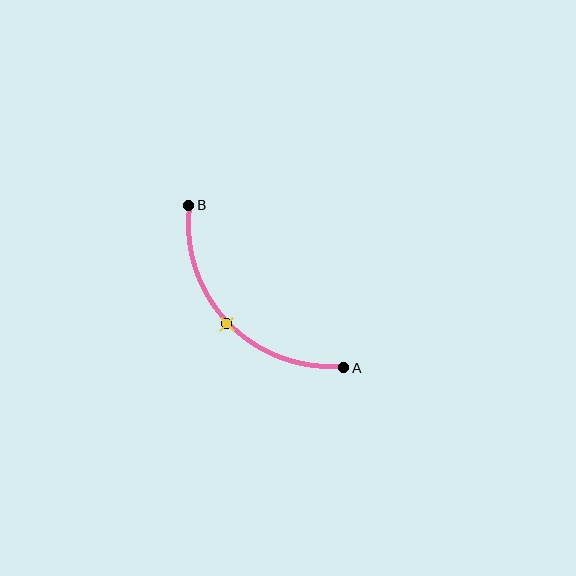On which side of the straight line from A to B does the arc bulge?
The arc bulges below and to the left of the straight line connecting A and B.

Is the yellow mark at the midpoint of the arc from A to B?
Yes. The yellow mark lies on the arc at equal arc-length from both A and B — it is the arc midpoint.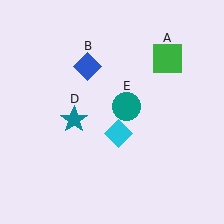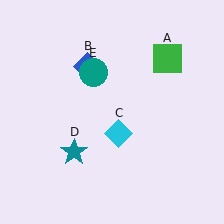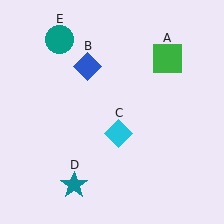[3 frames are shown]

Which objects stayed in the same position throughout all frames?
Green square (object A) and blue diamond (object B) and cyan diamond (object C) remained stationary.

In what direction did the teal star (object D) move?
The teal star (object D) moved down.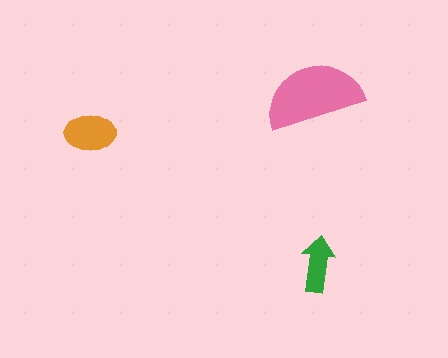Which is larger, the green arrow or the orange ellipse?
The orange ellipse.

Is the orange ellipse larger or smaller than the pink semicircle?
Smaller.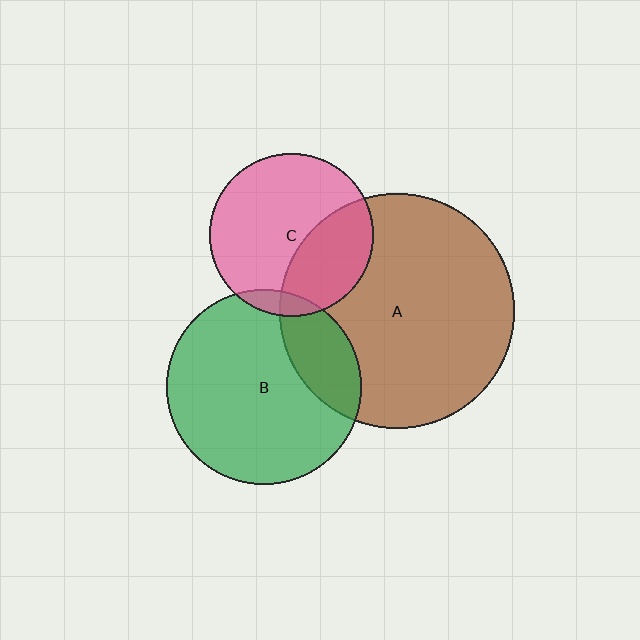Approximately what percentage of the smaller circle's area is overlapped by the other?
Approximately 5%.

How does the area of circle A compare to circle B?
Approximately 1.5 times.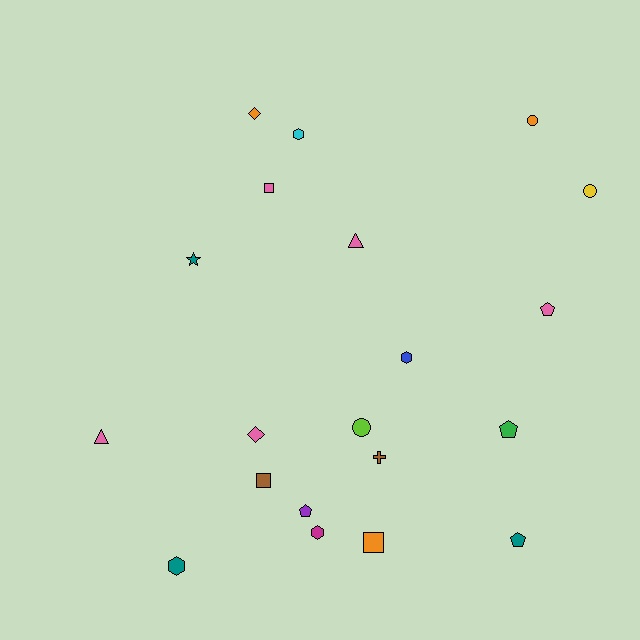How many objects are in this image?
There are 20 objects.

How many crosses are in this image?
There is 1 cross.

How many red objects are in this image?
There are no red objects.